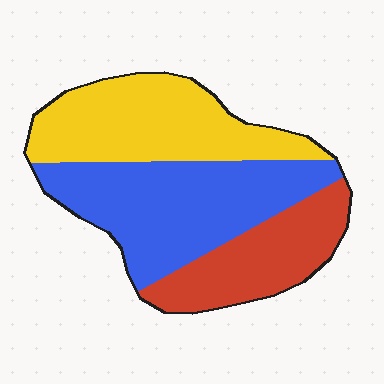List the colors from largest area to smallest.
From largest to smallest: blue, yellow, red.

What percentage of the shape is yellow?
Yellow covers about 35% of the shape.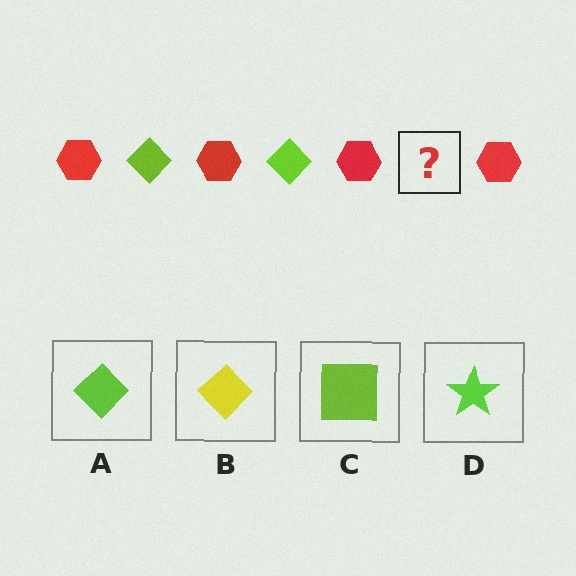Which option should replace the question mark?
Option A.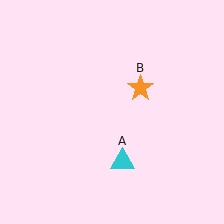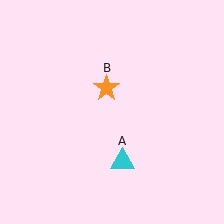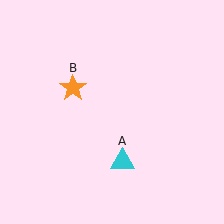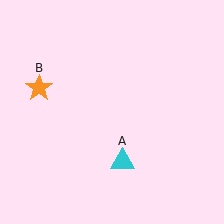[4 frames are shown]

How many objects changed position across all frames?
1 object changed position: orange star (object B).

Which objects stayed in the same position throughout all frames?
Cyan triangle (object A) remained stationary.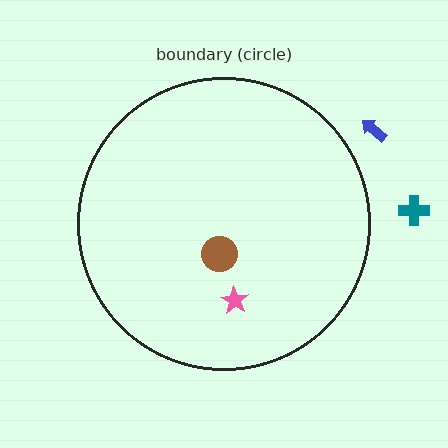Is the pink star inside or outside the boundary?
Inside.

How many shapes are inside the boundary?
2 inside, 2 outside.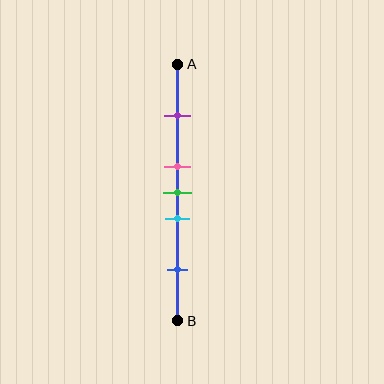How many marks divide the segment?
There are 5 marks dividing the segment.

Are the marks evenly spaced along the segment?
No, the marks are not evenly spaced.